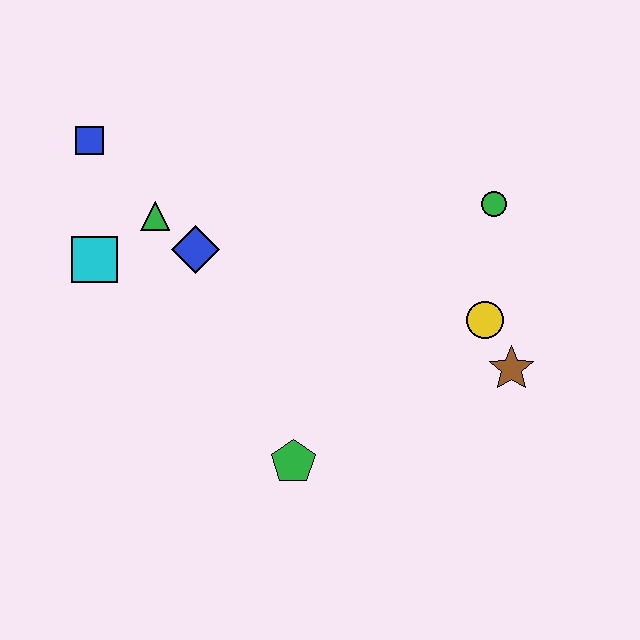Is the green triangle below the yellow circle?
No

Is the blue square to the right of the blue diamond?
No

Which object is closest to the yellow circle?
The brown star is closest to the yellow circle.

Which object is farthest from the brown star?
The blue square is farthest from the brown star.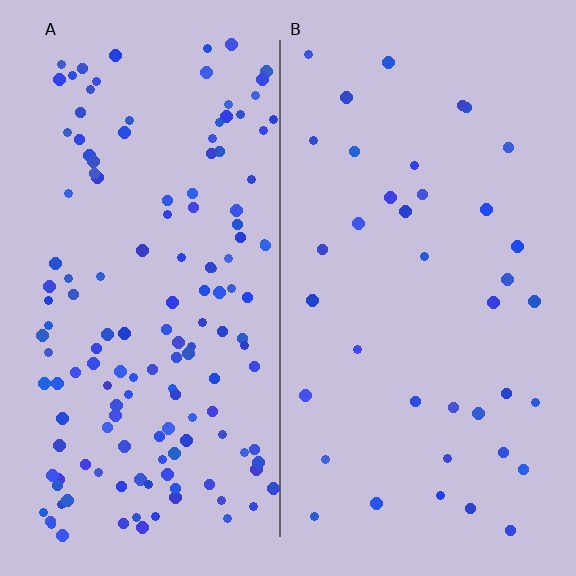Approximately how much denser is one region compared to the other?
Approximately 3.8× — region A over region B.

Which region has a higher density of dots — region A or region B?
A (the left).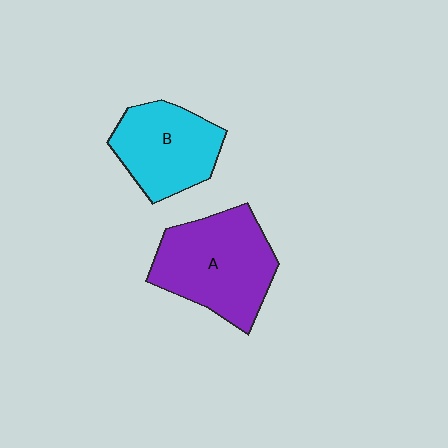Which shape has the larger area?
Shape A (purple).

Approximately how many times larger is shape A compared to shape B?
Approximately 1.3 times.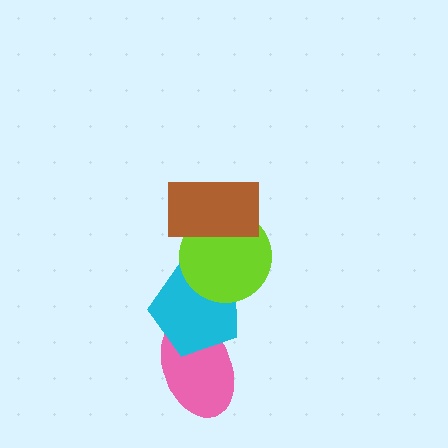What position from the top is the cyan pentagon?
The cyan pentagon is 3rd from the top.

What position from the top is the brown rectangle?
The brown rectangle is 1st from the top.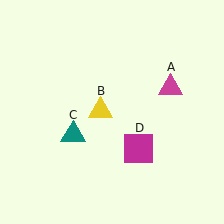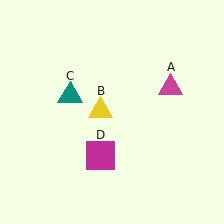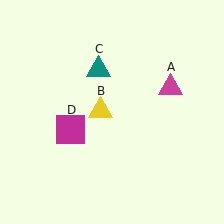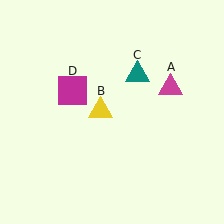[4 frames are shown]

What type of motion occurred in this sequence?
The teal triangle (object C), magenta square (object D) rotated clockwise around the center of the scene.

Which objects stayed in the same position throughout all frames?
Magenta triangle (object A) and yellow triangle (object B) remained stationary.